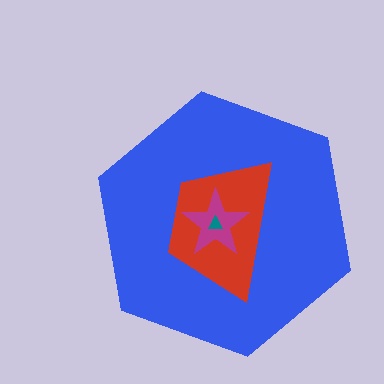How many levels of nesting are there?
4.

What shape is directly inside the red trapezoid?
The magenta star.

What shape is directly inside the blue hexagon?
The red trapezoid.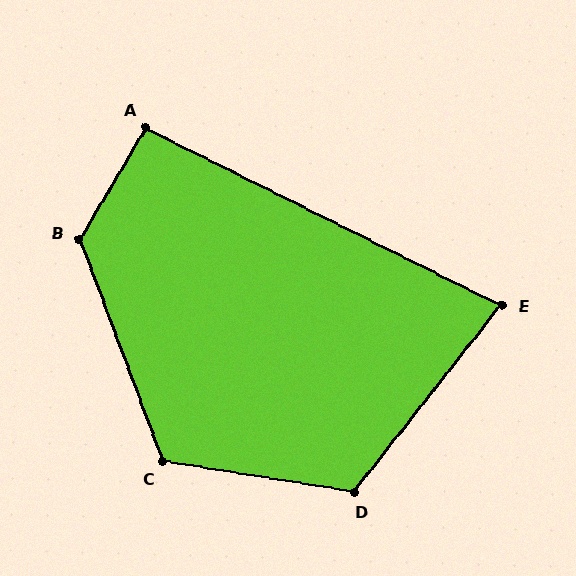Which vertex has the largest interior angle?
B, at approximately 129 degrees.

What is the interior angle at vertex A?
Approximately 94 degrees (approximately right).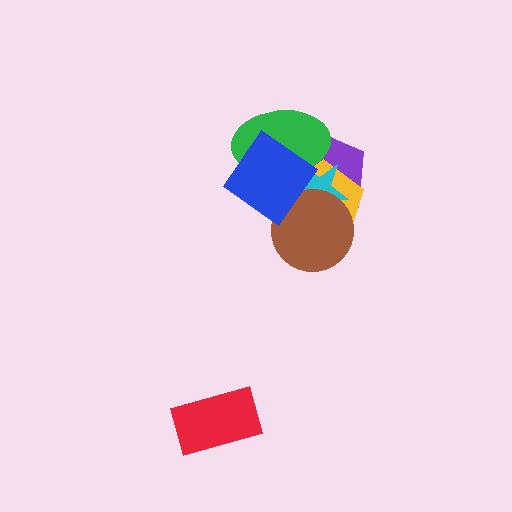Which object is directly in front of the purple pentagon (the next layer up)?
The yellow pentagon is directly in front of the purple pentagon.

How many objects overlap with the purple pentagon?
5 objects overlap with the purple pentagon.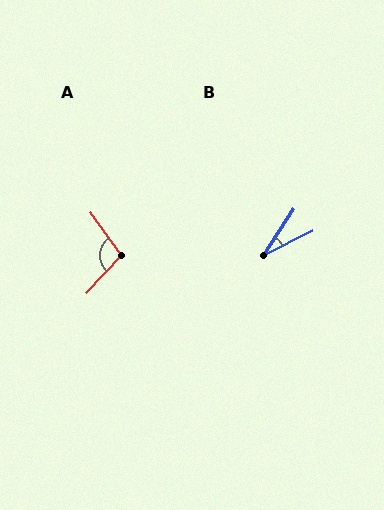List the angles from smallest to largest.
B (30°), A (101°).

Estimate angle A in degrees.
Approximately 101 degrees.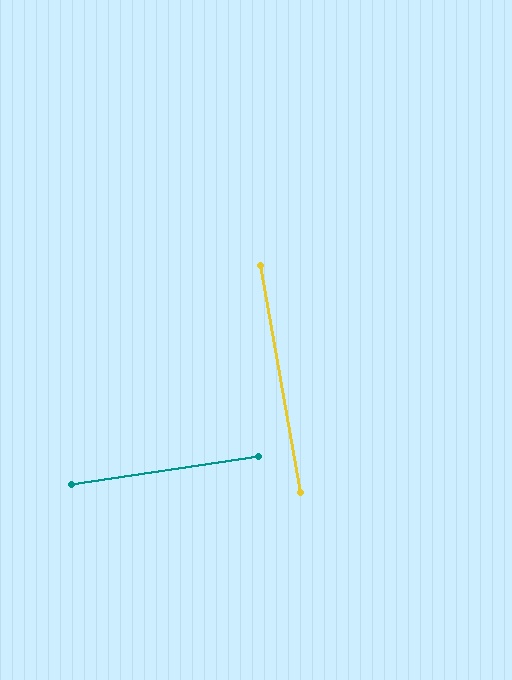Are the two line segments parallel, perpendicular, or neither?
Perpendicular — they meet at approximately 88°.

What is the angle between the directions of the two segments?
Approximately 88 degrees.